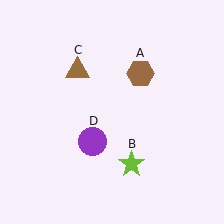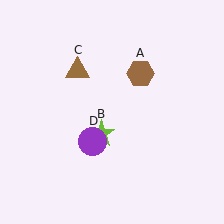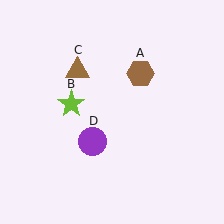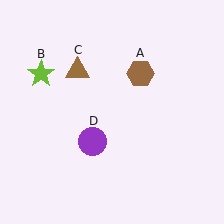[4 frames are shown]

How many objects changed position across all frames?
1 object changed position: lime star (object B).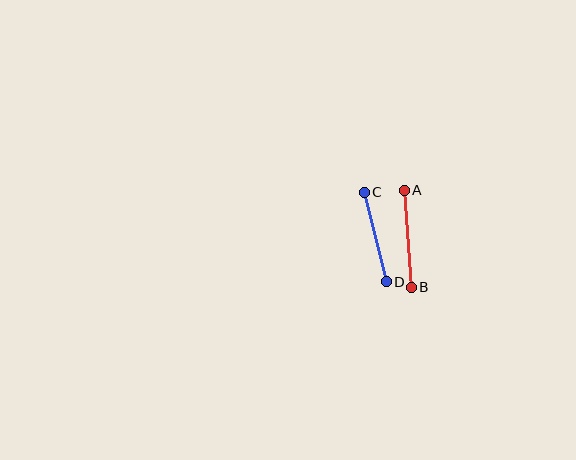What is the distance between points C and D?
The distance is approximately 92 pixels.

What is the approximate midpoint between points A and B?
The midpoint is at approximately (408, 239) pixels.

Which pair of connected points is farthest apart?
Points A and B are farthest apart.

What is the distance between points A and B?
The distance is approximately 97 pixels.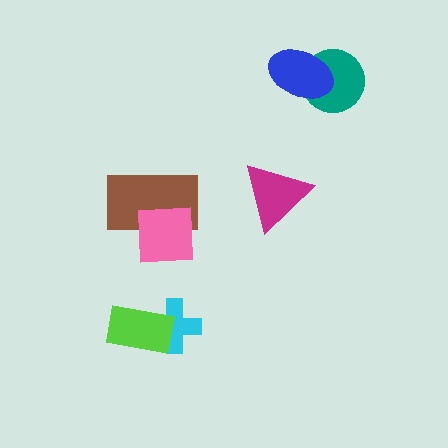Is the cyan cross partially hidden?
Yes, it is partially covered by another shape.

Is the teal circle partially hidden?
Yes, it is partially covered by another shape.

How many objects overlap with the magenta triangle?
0 objects overlap with the magenta triangle.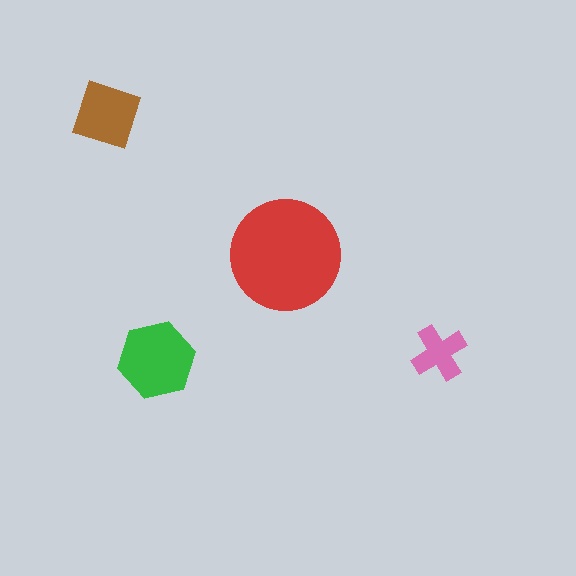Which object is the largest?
The red circle.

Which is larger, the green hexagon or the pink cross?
The green hexagon.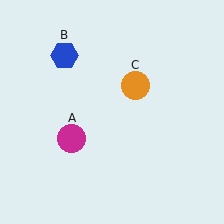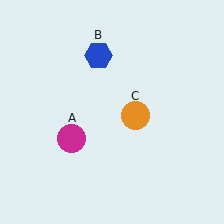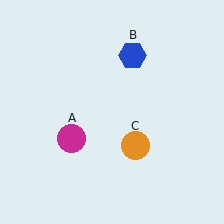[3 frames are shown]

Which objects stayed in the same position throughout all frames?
Magenta circle (object A) remained stationary.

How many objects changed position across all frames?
2 objects changed position: blue hexagon (object B), orange circle (object C).